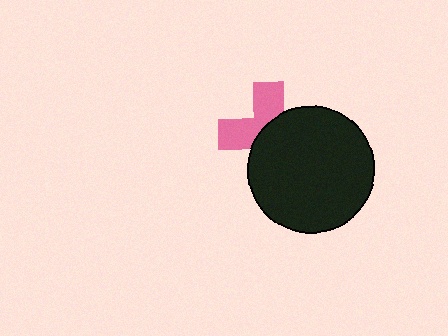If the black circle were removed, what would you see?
You would see the complete pink cross.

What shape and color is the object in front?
The object in front is a black circle.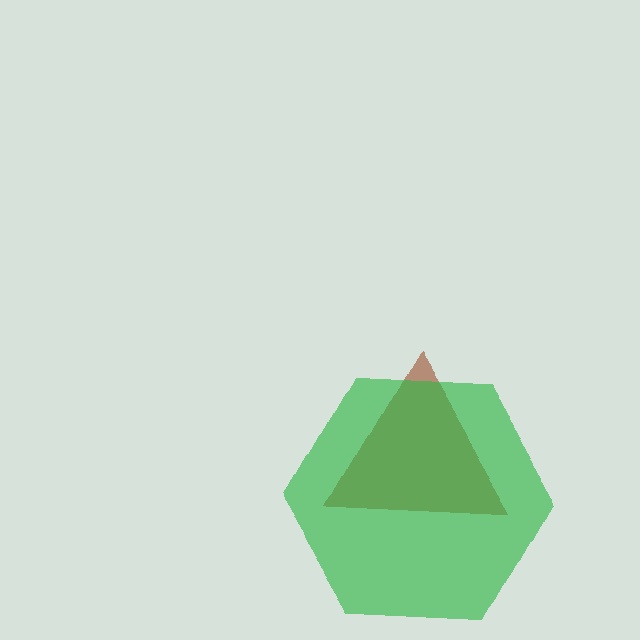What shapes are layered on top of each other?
The layered shapes are: a brown triangle, a green hexagon.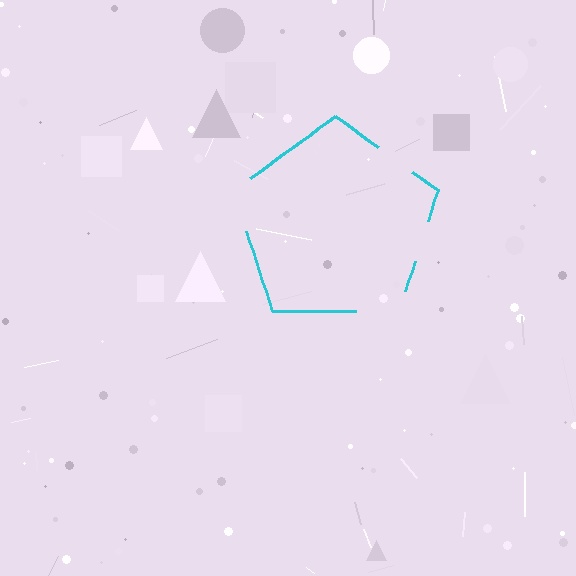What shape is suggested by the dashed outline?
The dashed outline suggests a pentagon.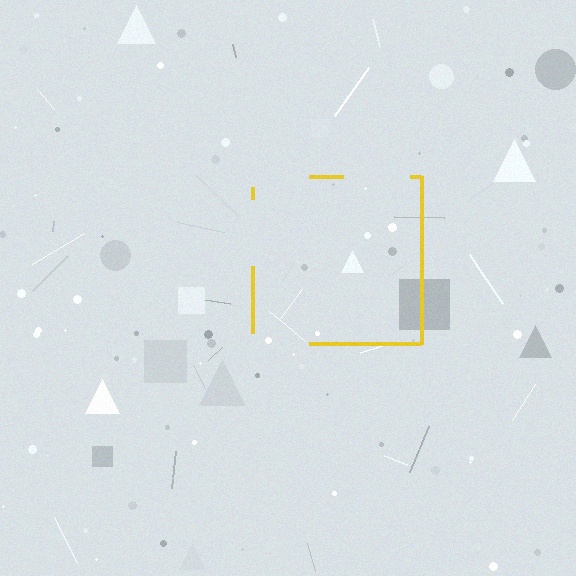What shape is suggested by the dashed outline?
The dashed outline suggests a square.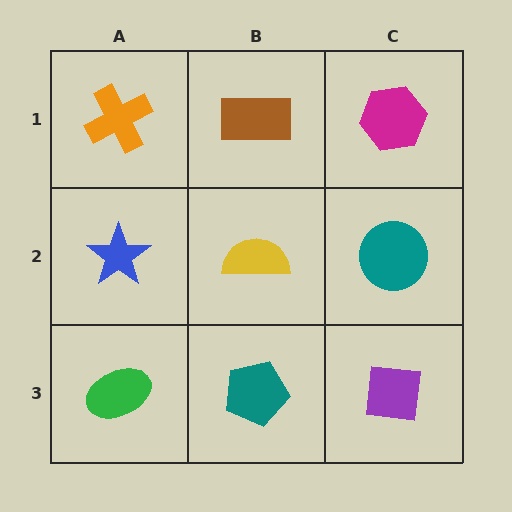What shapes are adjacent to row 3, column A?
A blue star (row 2, column A), a teal pentagon (row 3, column B).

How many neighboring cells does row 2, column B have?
4.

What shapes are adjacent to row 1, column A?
A blue star (row 2, column A), a brown rectangle (row 1, column B).